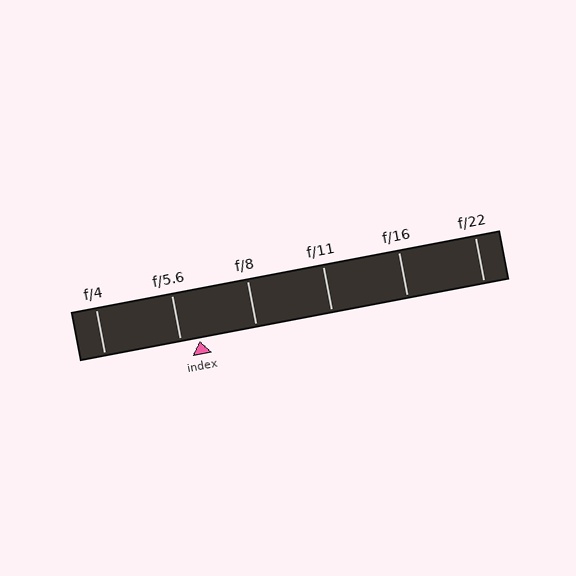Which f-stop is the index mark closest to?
The index mark is closest to f/5.6.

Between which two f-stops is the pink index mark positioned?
The index mark is between f/5.6 and f/8.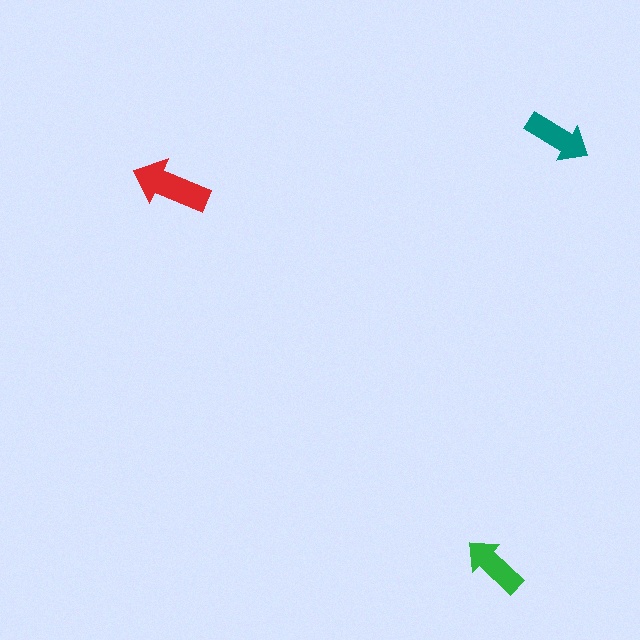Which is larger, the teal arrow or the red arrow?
The red one.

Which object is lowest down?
The green arrow is bottommost.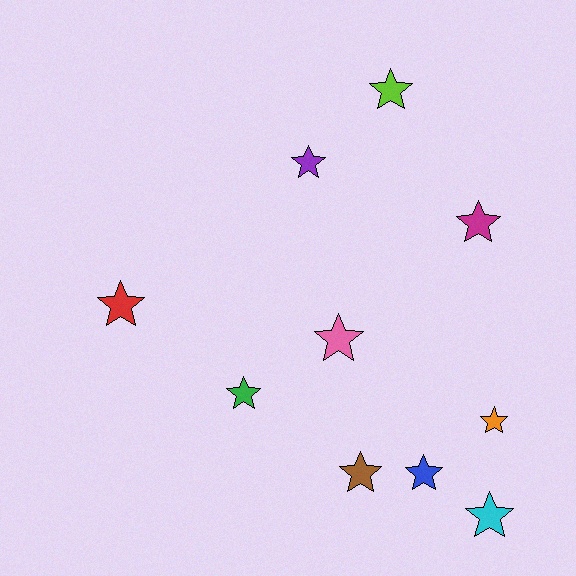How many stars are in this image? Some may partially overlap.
There are 10 stars.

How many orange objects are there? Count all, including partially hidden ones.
There is 1 orange object.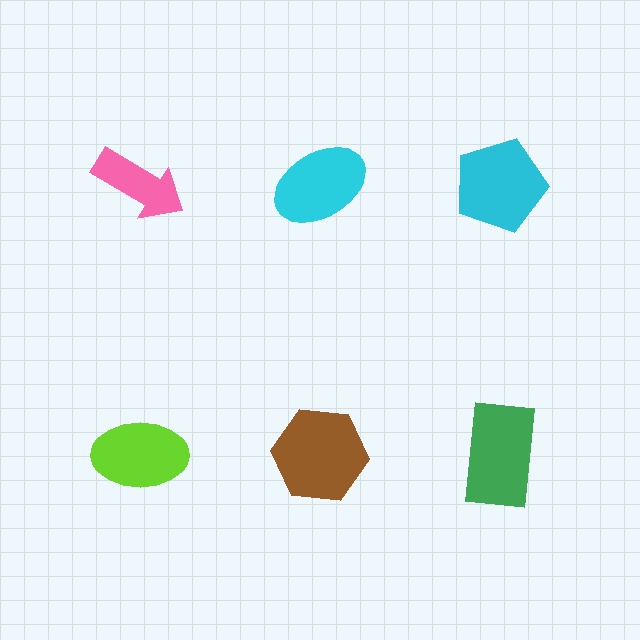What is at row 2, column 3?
A green rectangle.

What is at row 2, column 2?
A brown hexagon.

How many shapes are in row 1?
3 shapes.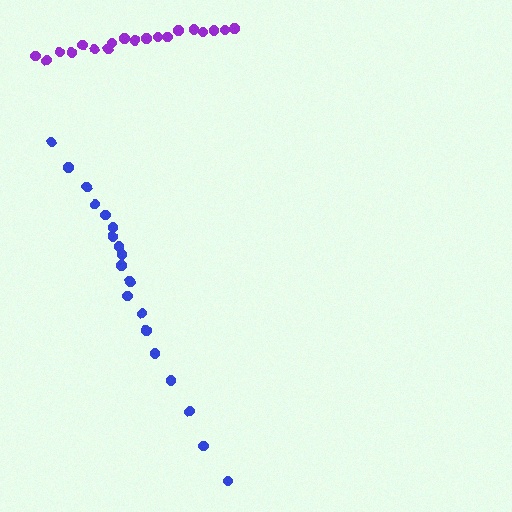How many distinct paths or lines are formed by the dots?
There are 2 distinct paths.